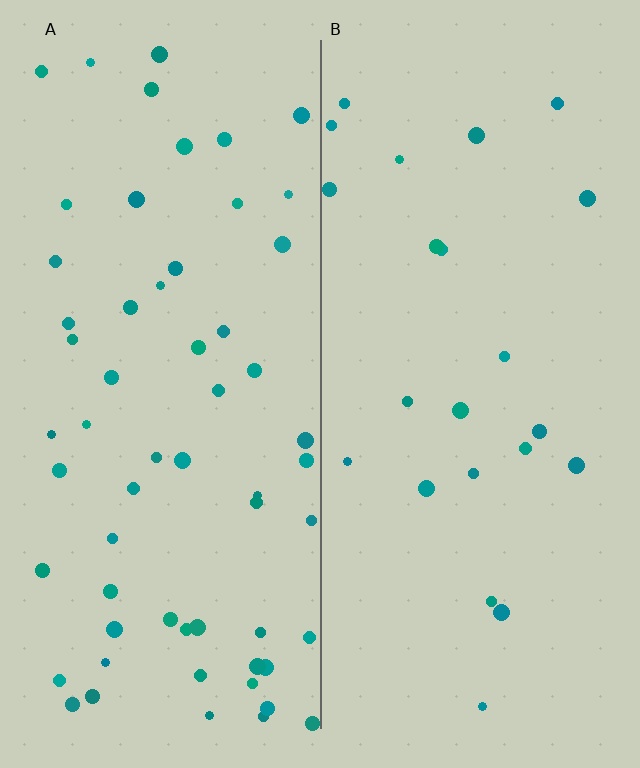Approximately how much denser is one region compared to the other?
Approximately 2.6× — region A over region B.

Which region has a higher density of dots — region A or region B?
A (the left).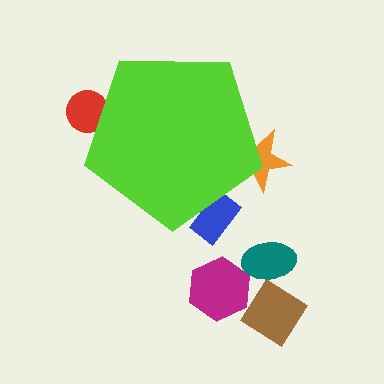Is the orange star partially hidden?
Yes, the orange star is partially hidden behind the lime pentagon.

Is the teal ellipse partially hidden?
No, the teal ellipse is fully visible.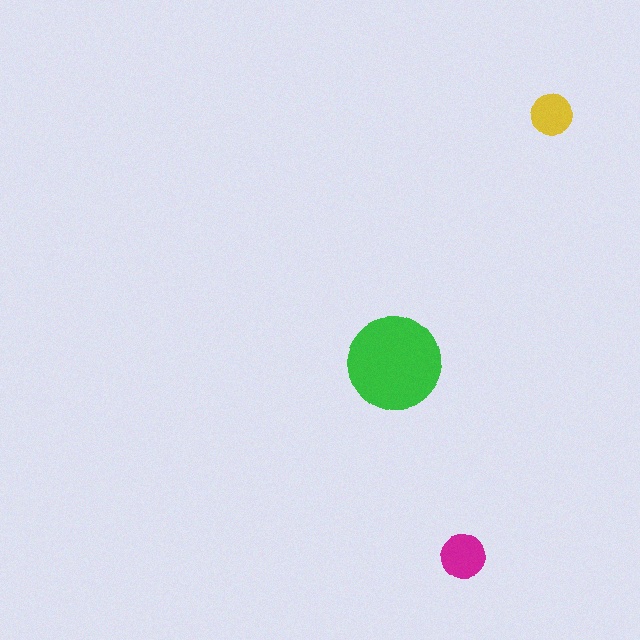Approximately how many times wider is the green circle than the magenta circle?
About 2 times wider.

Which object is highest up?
The yellow circle is topmost.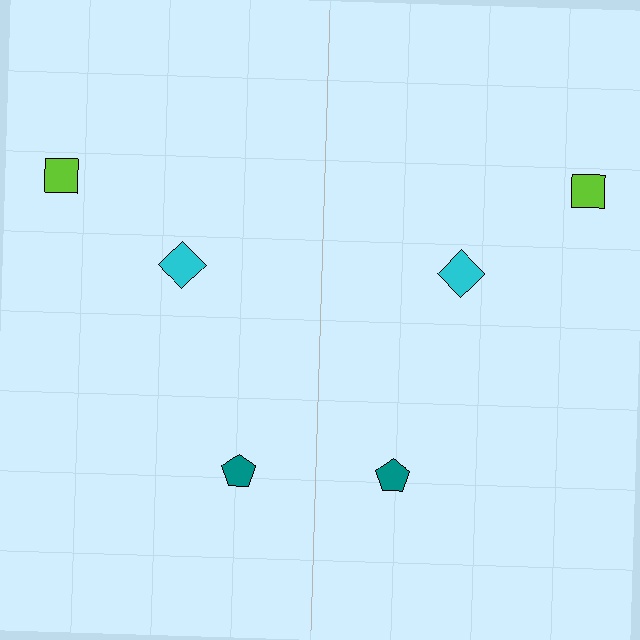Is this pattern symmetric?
Yes, this pattern has bilateral (reflection) symmetry.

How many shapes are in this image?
There are 6 shapes in this image.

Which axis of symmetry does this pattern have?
The pattern has a vertical axis of symmetry running through the center of the image.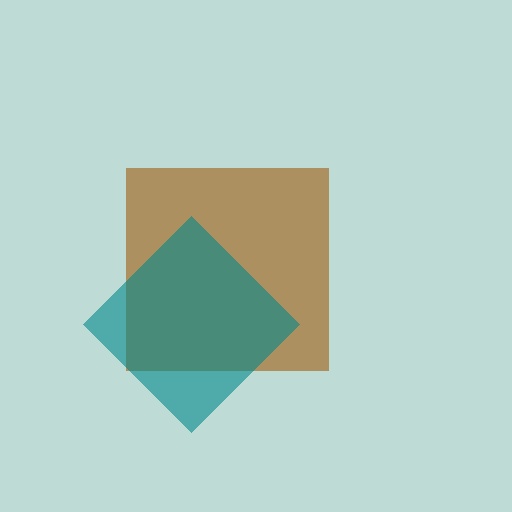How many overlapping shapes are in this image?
There are 2 overlapping shapes in the image.